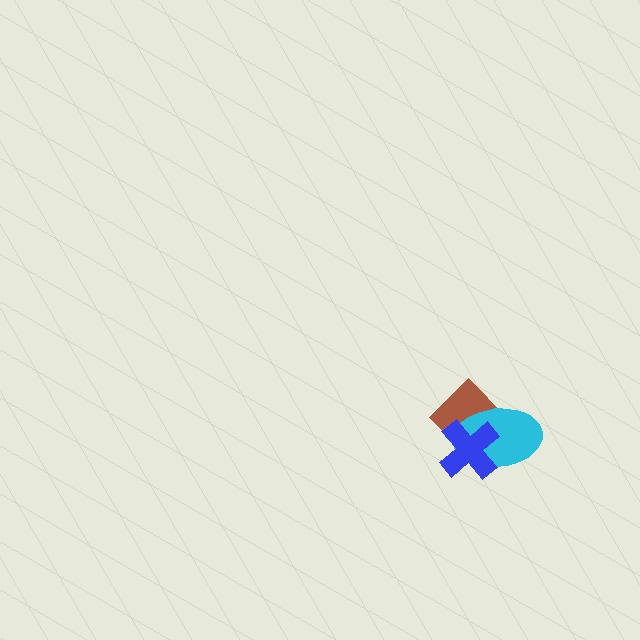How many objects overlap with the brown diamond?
2 objects overlap with the brown diamond.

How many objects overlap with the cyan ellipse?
2 objects overlap with the cyan ellipse.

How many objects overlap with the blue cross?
2 objects overlap with the blue cross.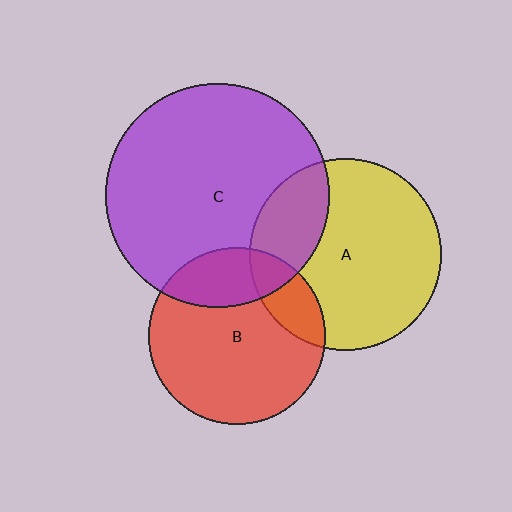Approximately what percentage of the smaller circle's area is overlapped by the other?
Approximately 15%.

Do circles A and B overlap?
Yes.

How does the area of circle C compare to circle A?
Approximately 1.4 times.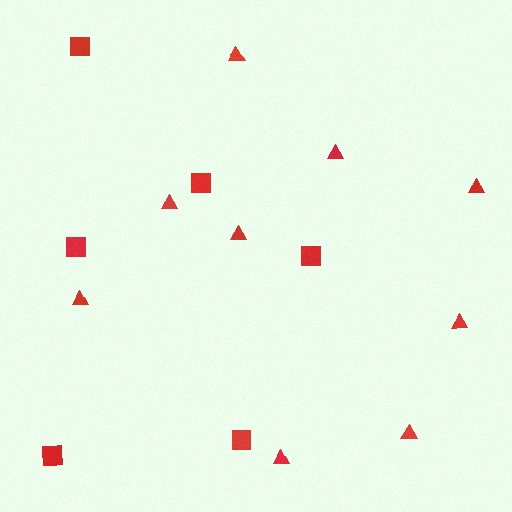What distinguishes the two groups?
There are 2 groups: one group of triangles (9) and one group of squares (6).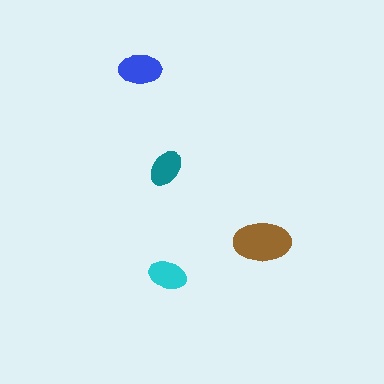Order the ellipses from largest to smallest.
the brown one, the blue one, the cyan one, the teal one.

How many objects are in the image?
There are 4 objects in the image.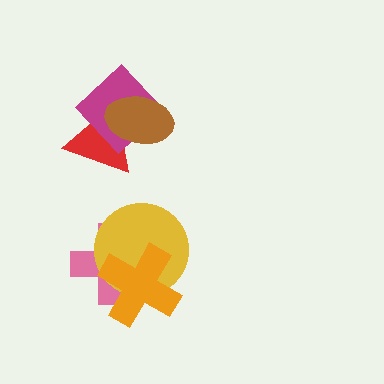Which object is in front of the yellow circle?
The orange cross is in front of the yellow circle.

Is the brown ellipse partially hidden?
No, no other shape covers it.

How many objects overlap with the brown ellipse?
2 objects overlap with the brown ellipse.